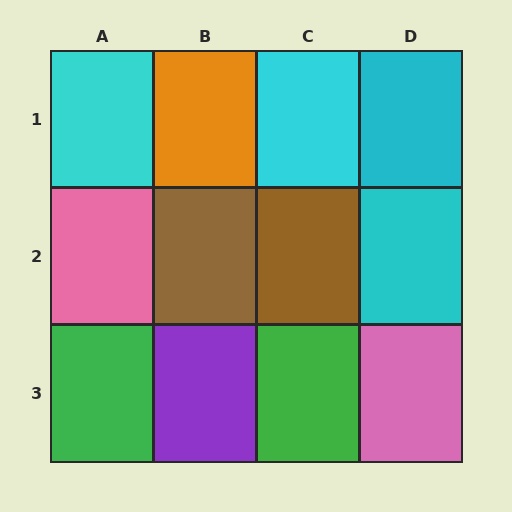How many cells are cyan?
4 cells are cyan.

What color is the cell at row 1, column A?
Cyan.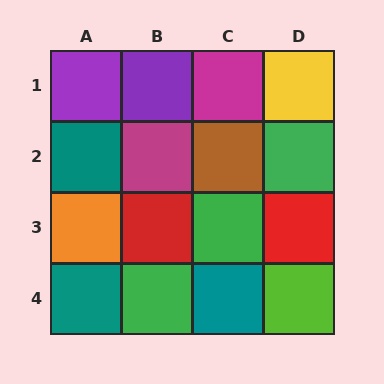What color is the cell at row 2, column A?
Teal.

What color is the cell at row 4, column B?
Green.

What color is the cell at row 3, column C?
Green.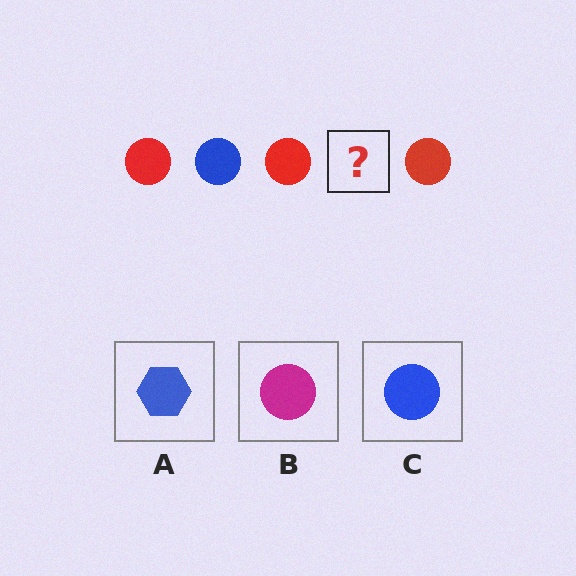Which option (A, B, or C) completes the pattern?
C.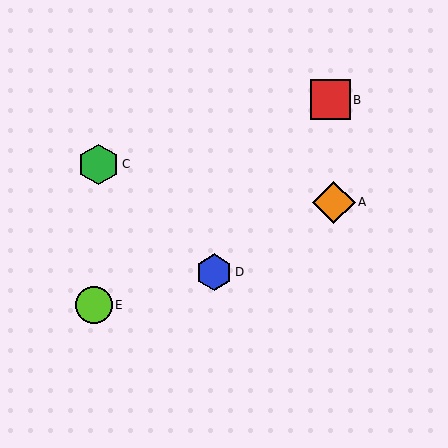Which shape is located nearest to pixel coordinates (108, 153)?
The green hexagon (labeled C) at (98, 164) is nearest to that location.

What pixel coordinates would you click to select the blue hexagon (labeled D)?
Click at (214, 272) to select the blue hexagon D.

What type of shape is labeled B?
Shape B is a red square.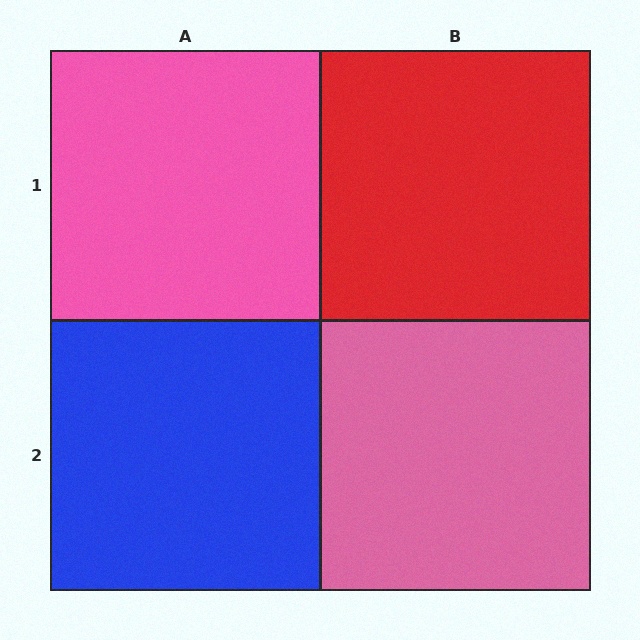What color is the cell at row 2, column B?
Pink.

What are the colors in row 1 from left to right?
Pink, red.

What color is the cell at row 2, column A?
Blue.